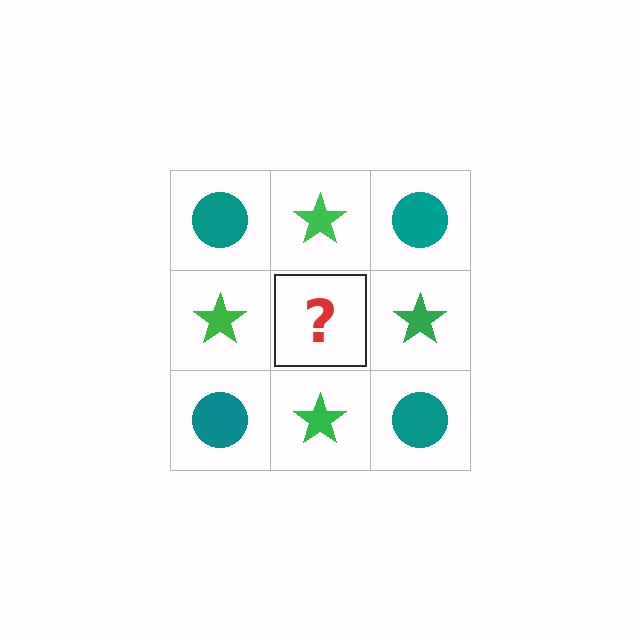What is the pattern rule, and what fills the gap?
The rule is that it alternates teal circle and green star in a checkerboard pattern. The gap should be filled with a teal circle.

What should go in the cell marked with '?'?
The missing cell should contain a teal circle.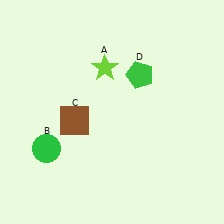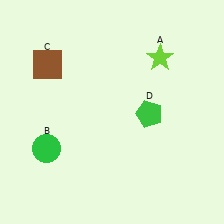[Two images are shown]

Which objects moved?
The objects that moved are: the lime star (A), the brown square (C), the green pentagon (D).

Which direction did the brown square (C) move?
The brown square (C) moved up.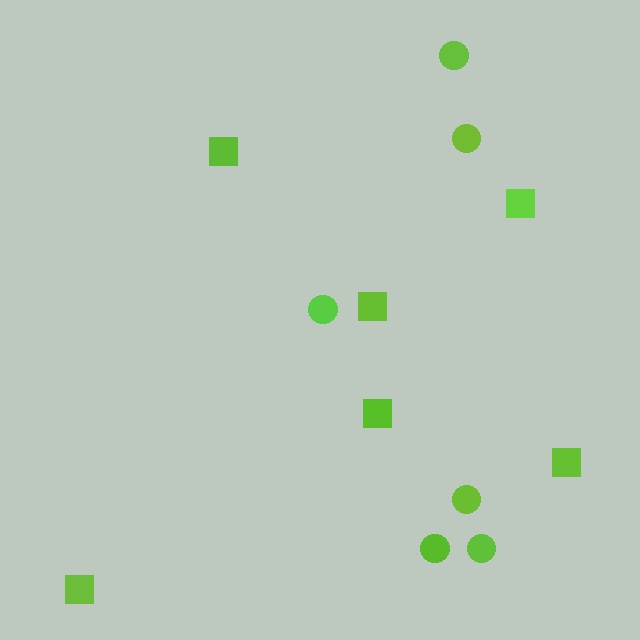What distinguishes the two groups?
There are 2 groups: one group of circles (6) and one group of squares (6).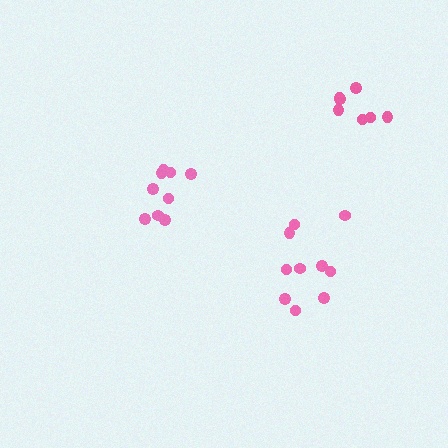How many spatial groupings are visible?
There are 3 spatial groupings.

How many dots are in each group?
Group 1: 10 dots, Group 2: 9 dots, Group 3: 7 dots (26 total).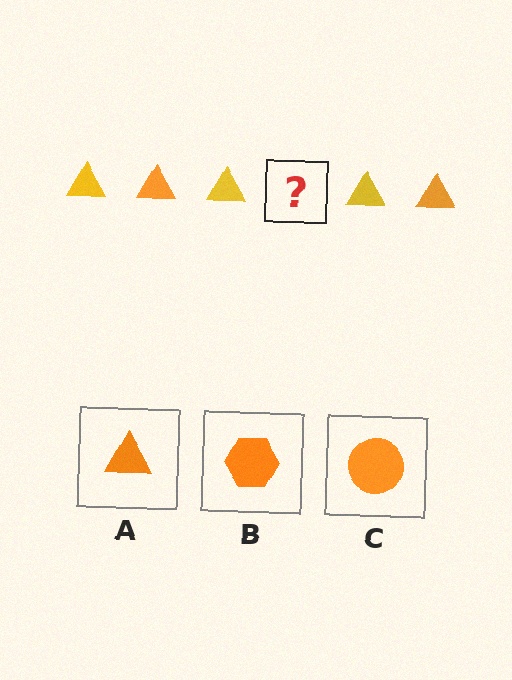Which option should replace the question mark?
Option A.